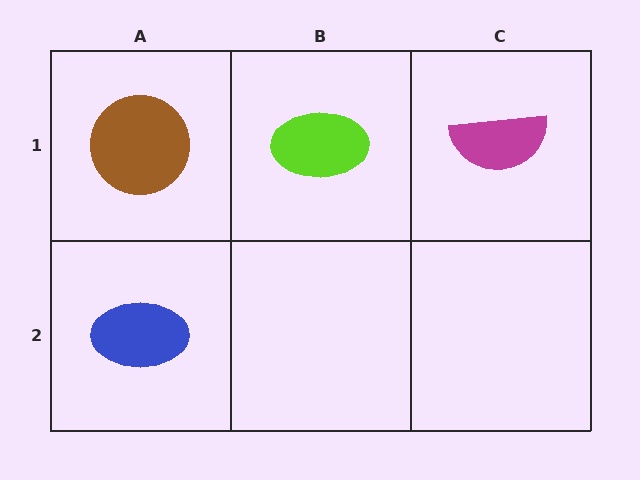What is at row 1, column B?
A lime ellipse.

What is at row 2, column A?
A blue ellipse.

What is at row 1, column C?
A magenta semicircle.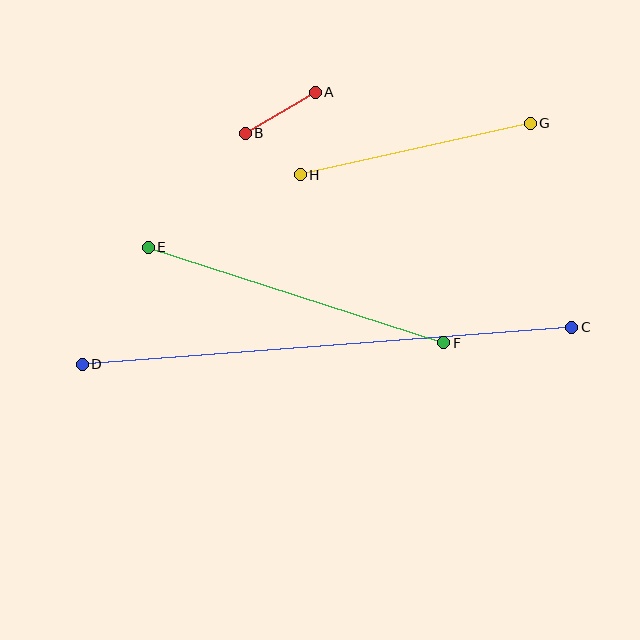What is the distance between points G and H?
The distance is approximately 236 pixels.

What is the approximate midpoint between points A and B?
The midpoint is at approximately (280, 113) pixels.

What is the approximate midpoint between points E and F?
The midpoint is at approximately (296, 295) pixels.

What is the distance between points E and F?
The distance is approximately 310 pixels.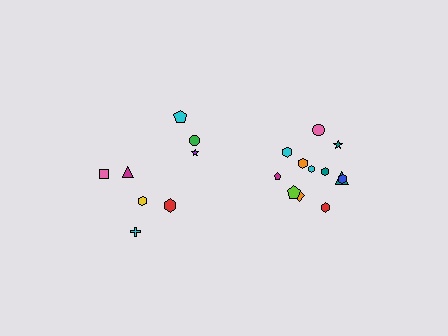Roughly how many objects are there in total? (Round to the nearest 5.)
Roughly 20 objects in total.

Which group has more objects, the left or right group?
The right group.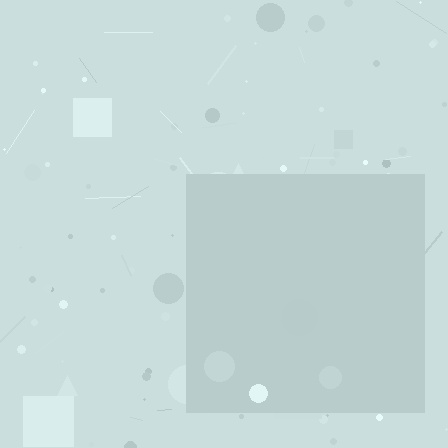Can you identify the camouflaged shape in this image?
The camouflaged shape is a square.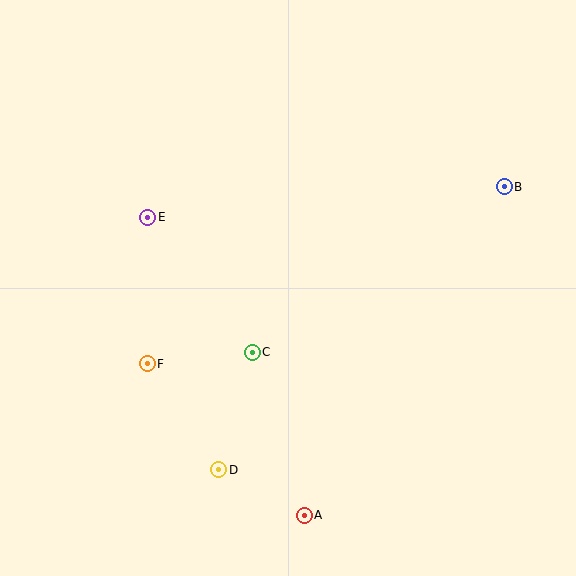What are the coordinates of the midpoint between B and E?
The midpoint between B and E is at (326, 202).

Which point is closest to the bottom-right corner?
Point A is closest to the bottom-right corner.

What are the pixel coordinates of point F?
Point F is at (147, 364).